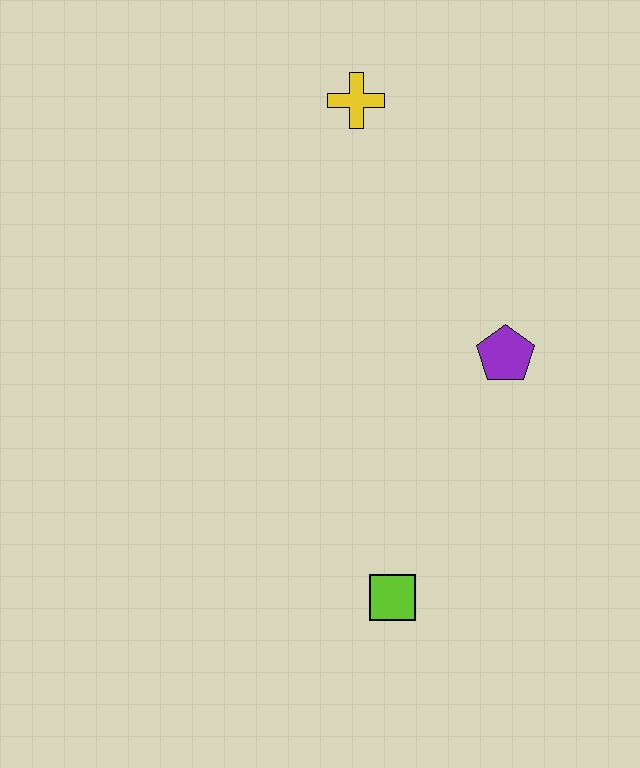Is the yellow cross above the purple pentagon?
Yes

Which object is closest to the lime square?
The purple pentagon is closest to the lime square.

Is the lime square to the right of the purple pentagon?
No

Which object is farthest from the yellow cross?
The lime square is farthest from the yellow cross.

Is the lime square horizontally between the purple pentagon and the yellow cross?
Yes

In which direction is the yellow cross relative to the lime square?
The yellow cross is above the lime square.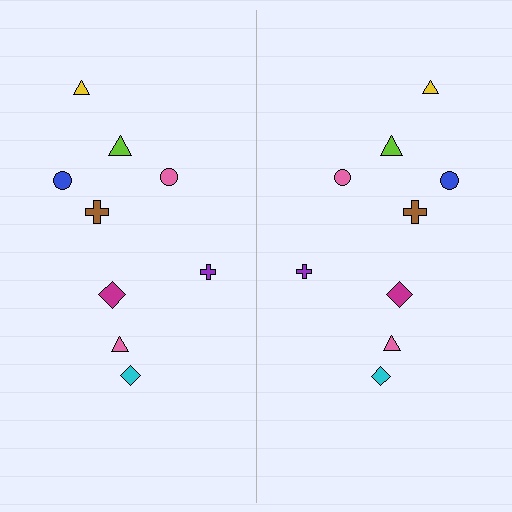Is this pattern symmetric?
Yes, this pattern has bilateral (reflection) symmetry.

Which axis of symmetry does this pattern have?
The pattern has a vertical axis of symmetry running through the center of the image.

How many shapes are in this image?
There are 18 shapes in this image.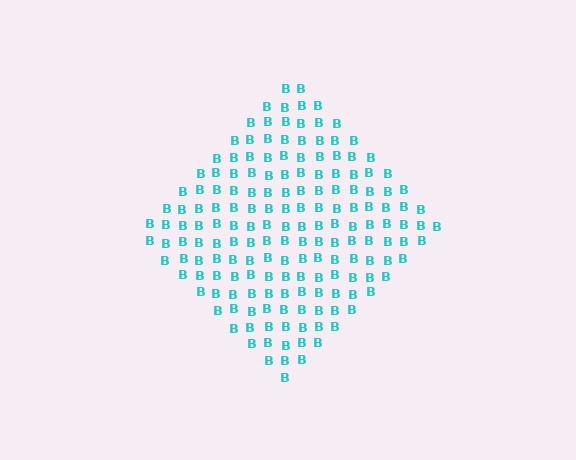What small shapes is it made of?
It is made of small letter B's.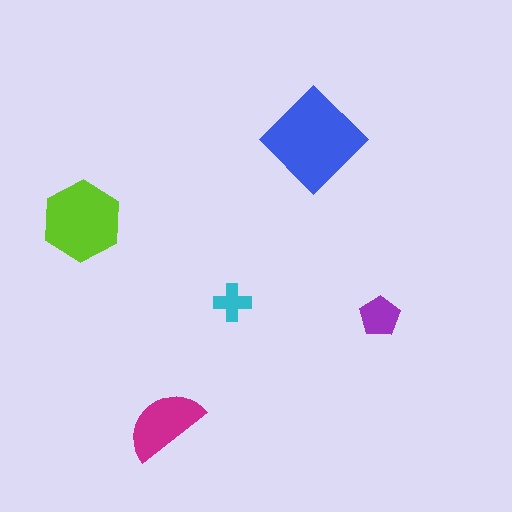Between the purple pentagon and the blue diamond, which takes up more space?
The blue diamond.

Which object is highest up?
The blue diamond is topmost.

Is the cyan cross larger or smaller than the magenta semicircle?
Smaller.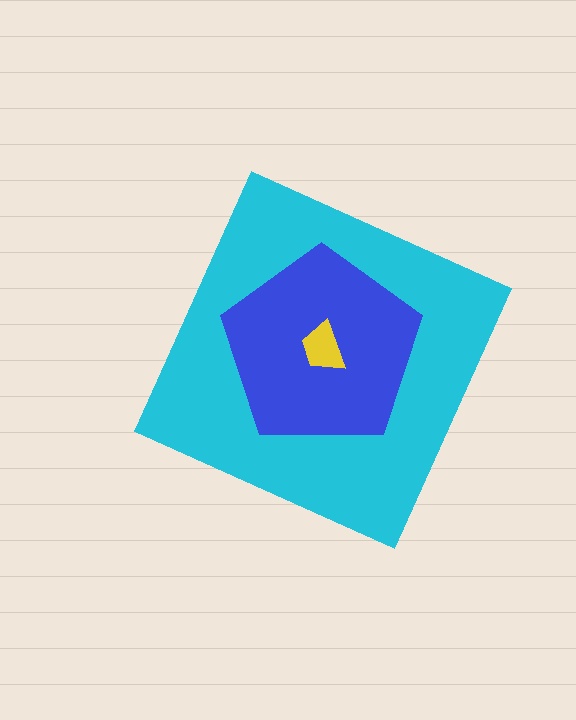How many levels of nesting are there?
3.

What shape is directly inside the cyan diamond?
The blue pentagon.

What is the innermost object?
The yellow trapezoid.